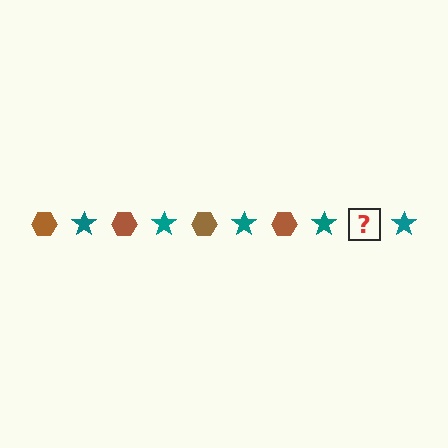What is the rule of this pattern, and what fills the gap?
The rule is that the pattern alternates between brown hexagon and teal star. The gap should be filled with a brown hexagon.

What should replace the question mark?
The question mark should be replaced with a brown hexagon.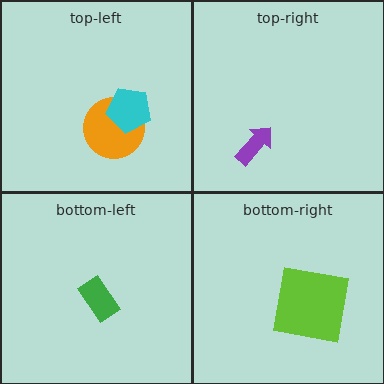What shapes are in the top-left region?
The orange circle, the cyan pentagon.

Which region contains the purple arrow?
The top-right region.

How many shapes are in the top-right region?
1.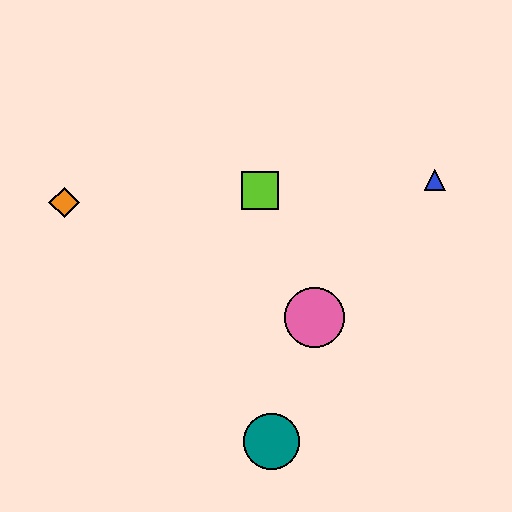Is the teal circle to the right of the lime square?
Yes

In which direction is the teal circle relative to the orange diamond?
The teal circle is below the orange diamond.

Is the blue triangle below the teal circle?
No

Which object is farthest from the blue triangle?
The orange diamond is farthest from the blue triangle.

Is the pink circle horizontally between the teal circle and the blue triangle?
Yes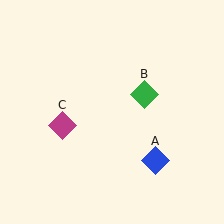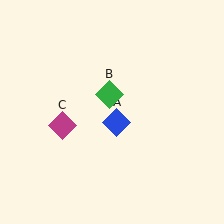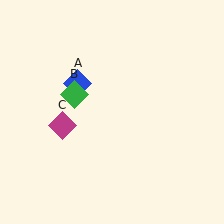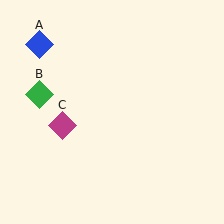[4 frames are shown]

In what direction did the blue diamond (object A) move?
The blue diamond (object A) moved up and to the left.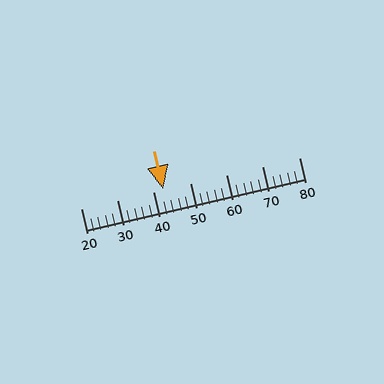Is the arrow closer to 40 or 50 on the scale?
The arrow is closer to 40.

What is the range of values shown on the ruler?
The ruler shows values from 20 to 80.